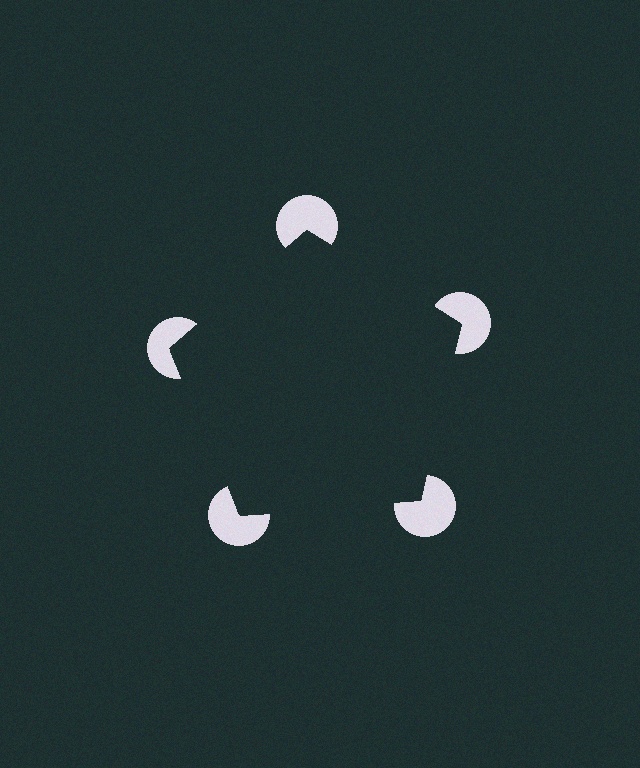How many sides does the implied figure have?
5 sides.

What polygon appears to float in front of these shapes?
An illusory pentagon — its edges are inferred from the aligned wedge cuts in the pac-man discs, not physically drawn.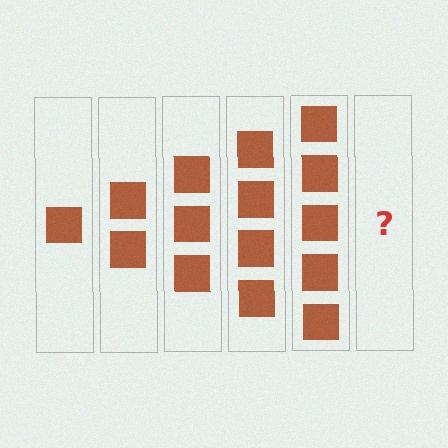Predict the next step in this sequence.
The next step is 6 squares.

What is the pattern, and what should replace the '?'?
The pattern is that each step adds one more square. The '?' should be 6 squares.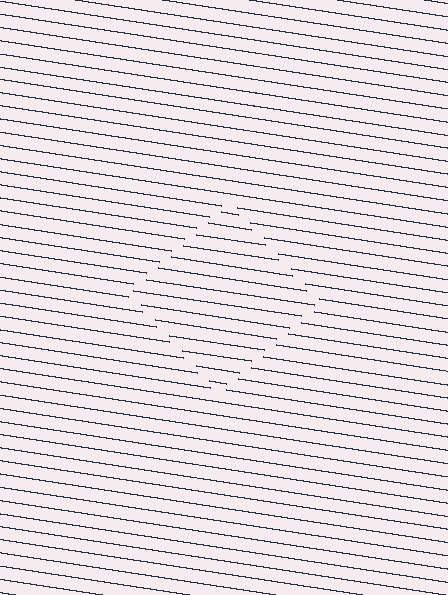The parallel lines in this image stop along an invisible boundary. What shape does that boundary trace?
An illusory square. The interior of the shape contains the same grating, shifted by half a period — the contour is defined by the phase discontinuity where line-ends from the inner and outer gratings abut.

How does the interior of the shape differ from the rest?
The interior of the shape contains the same grating, shifted by half a period — the contour is defined by the phase discontinuity where line-ends from the inner and outer gratings abut.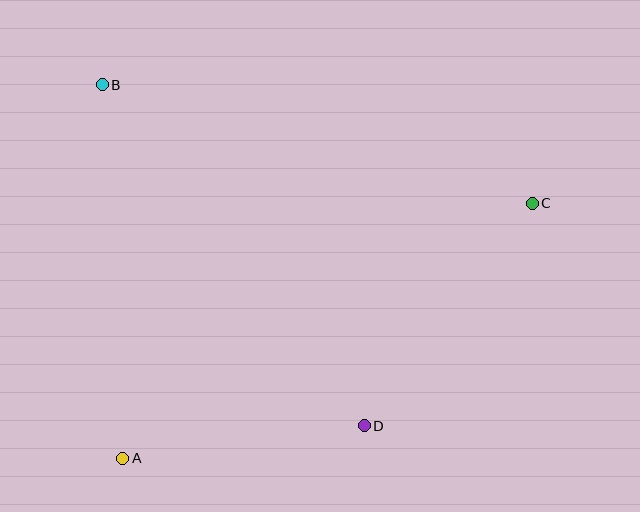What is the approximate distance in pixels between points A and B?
The distance between A and B is approximately 374 pixels.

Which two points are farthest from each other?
Points A and C are farthest from each other.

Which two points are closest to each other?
Points A and D are closest to each other.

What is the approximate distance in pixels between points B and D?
The distance between B and D is approximately 430 pixels.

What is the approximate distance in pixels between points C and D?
The distance between C and D is approximately 279 pixels.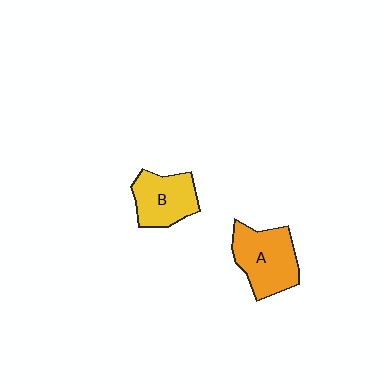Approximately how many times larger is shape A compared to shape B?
Approximately 1.2 times.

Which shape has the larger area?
Shape A (orange).